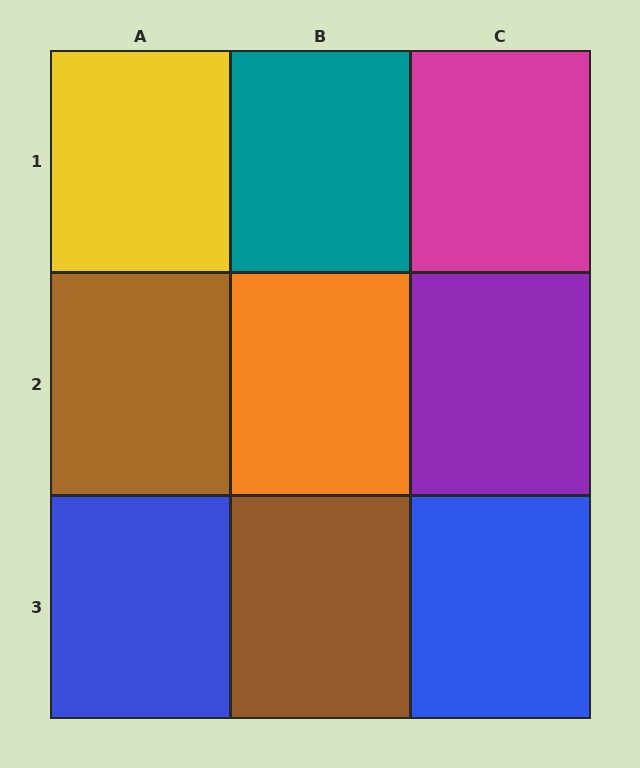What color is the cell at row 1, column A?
Yellow.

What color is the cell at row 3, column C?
Blue.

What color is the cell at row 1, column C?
Magenta.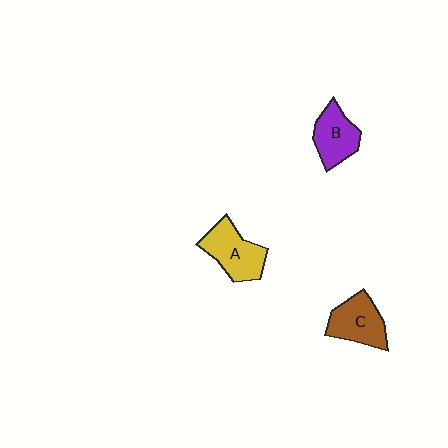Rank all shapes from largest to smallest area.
From largest to smallest: A (yellow), C (brown), B (purple).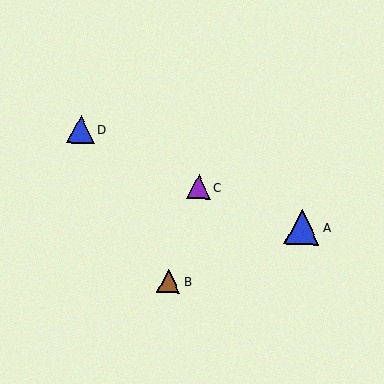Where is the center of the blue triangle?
The center of the blue triangle is at (81, 129).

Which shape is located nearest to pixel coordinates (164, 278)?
The brown triangle (labeled B) at (169, 281) is nearest to that location.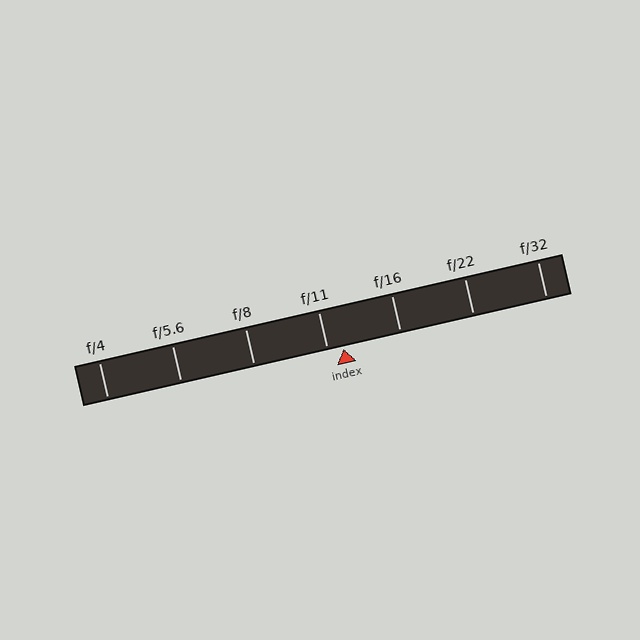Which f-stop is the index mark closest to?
The index mark is closest to f/11.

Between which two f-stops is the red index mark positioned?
The index mark is between f/11 and f/16.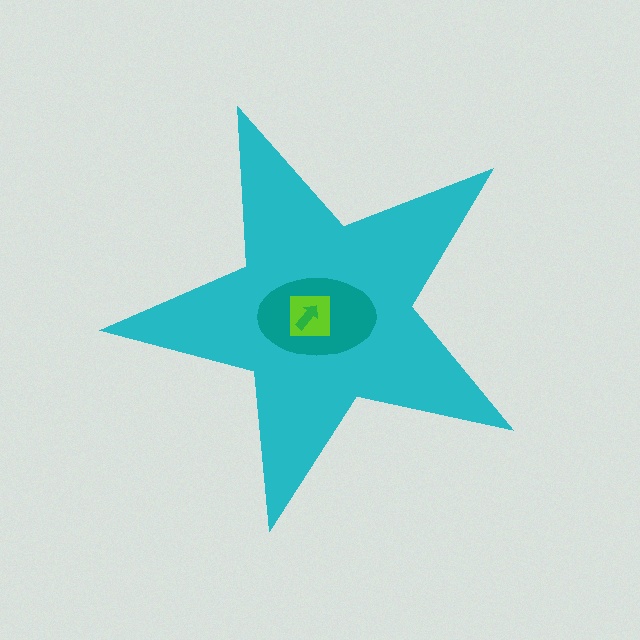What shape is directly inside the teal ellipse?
The lime square.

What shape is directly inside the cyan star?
The teal ellipse.